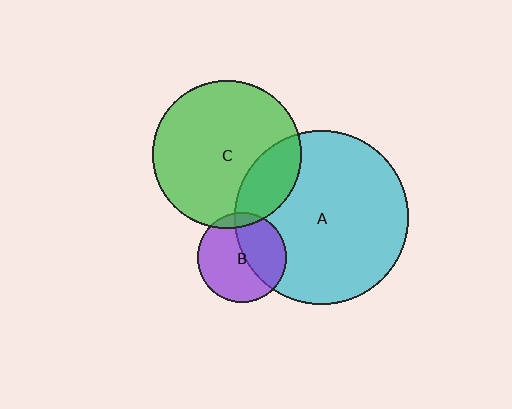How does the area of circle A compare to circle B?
Approximately 3.7 times.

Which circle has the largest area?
Circle A (cyan).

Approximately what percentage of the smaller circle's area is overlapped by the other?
Approximately 40%.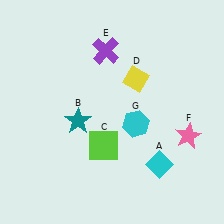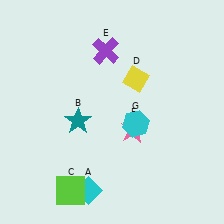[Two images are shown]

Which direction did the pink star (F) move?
The pink star (F) moved left.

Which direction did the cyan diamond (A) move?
The cyan diamond (A) moved left.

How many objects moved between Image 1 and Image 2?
3 objects moved between the two images.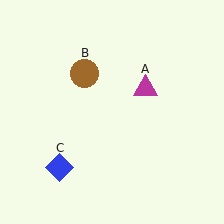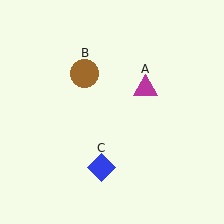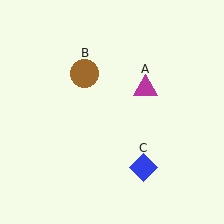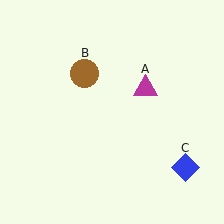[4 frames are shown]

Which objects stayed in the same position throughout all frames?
Magenta triangle (object A) and brown circle (object B) remained stationary.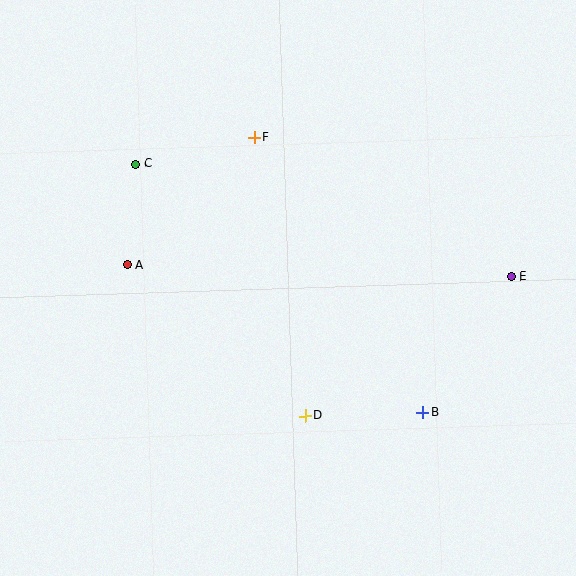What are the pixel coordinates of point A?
Point A is at (127, 265).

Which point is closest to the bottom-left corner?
Point A is closest to the bottom-left corner.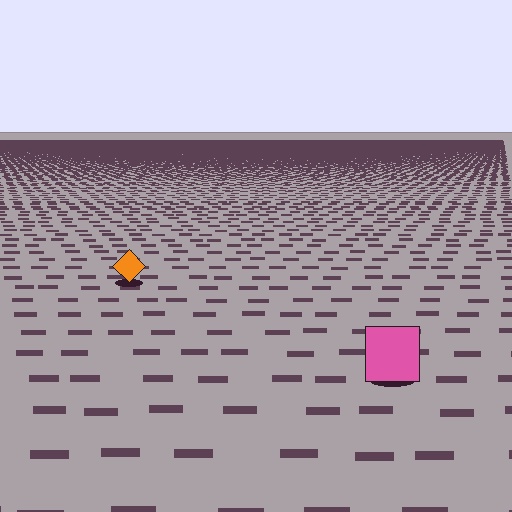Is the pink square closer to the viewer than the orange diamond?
Yes. The pink square is closer — you can tell from the texture gradient: the ground texture is coarser near it.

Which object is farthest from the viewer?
The orange diamond is farthest from the viewer. It appears smaller and the ground texture around it is denser.